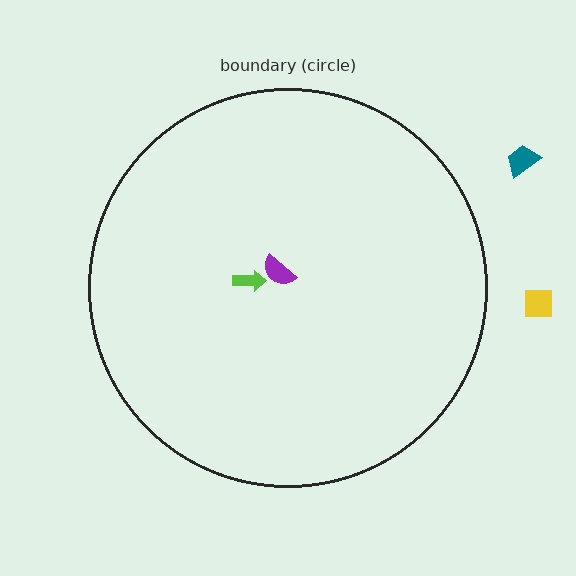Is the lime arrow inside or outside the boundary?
Inside.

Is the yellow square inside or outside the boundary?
Outside.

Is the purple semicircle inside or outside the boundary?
Inside.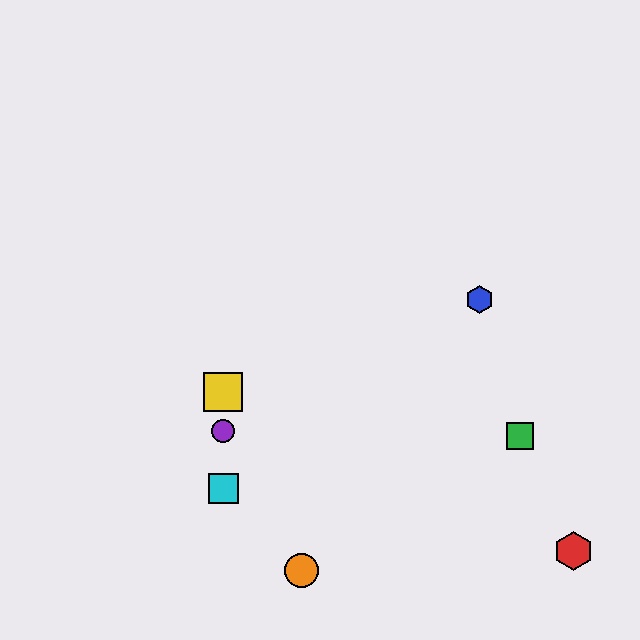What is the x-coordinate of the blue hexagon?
The blue hexagon is at x≈480.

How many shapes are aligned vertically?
3 shapes (the yellow square, the purple circle, the cyan square) are aligned vertically.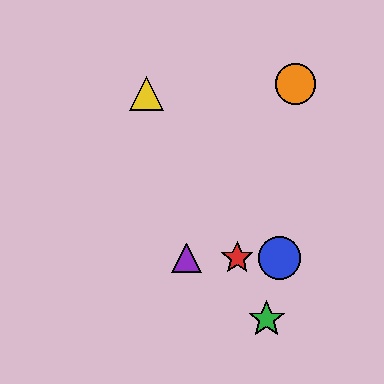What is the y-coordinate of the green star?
The green star is at y≈319.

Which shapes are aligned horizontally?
The red star, the blue circle, the purple triangle are aligned horizontally.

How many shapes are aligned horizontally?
3 shapes (the red star, the blue circle, the purple triangle) are aligned horizontally.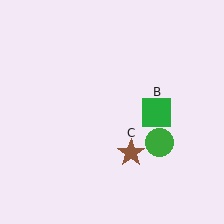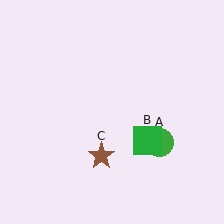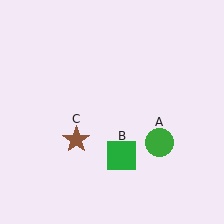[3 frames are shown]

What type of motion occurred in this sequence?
The green square (object B), brown star (object C) rotated clockwise around the center of the scene.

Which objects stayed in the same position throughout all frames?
Green circle (object A) remained stationary.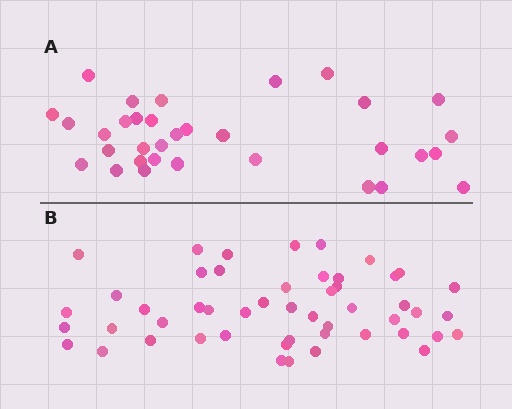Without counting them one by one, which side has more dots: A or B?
Region B (the bottom region) has more dots.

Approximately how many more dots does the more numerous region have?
Region B has approximately 15 more dots than region A.